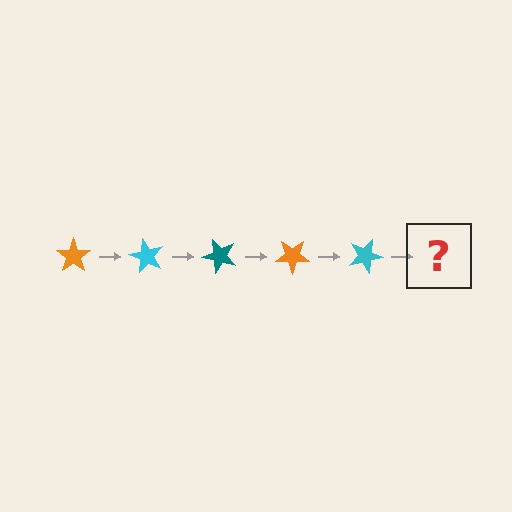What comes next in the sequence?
The next element should be a teal star, rotated 300 degrees from the start.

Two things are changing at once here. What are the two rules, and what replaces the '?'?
The two rules are that it rotates 60 degrees each step and the color cycles through orange, cyan, and teal. The '?' should be a teal star, rotated 300 degrees from the start.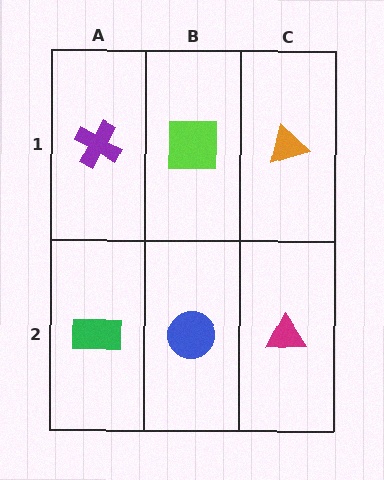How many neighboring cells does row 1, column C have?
2.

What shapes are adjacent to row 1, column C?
A magenta triangle (row 2, column C), a lime square (row 1, column B).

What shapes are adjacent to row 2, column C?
An orange triangle (row 1, column C), a blue circle (row 2, column B).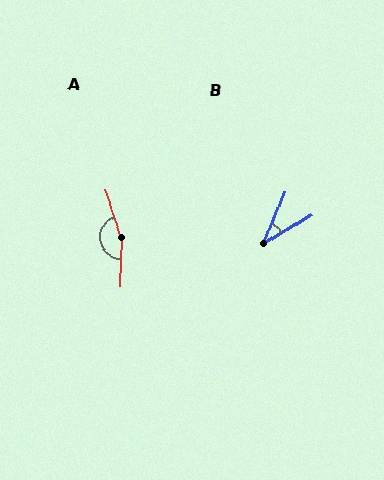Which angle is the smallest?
B, at approximately 36 degrees.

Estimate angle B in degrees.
Approximately 36 degrees.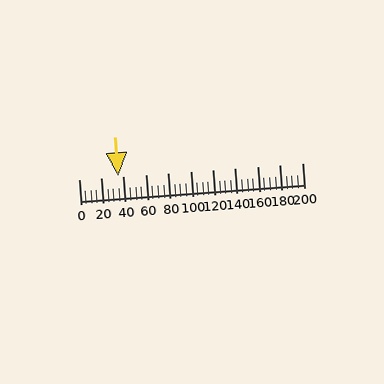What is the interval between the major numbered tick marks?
The major tick marks are spaced 20 units apart.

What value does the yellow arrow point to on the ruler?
The yellow arrow points to approximately 35.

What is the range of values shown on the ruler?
The ruler shows values from 0 to 200.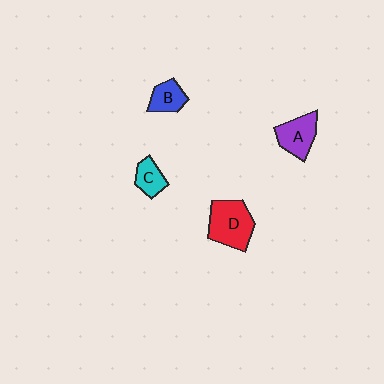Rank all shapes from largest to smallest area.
From largest to smallest: D (red), A (purple), B (blue), C (cyan).